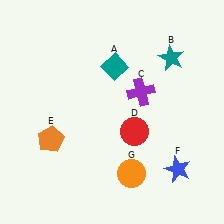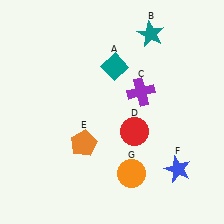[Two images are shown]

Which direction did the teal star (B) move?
The teal star (B) moved up.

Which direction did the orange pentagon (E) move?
The orange pentagon (E) moved right.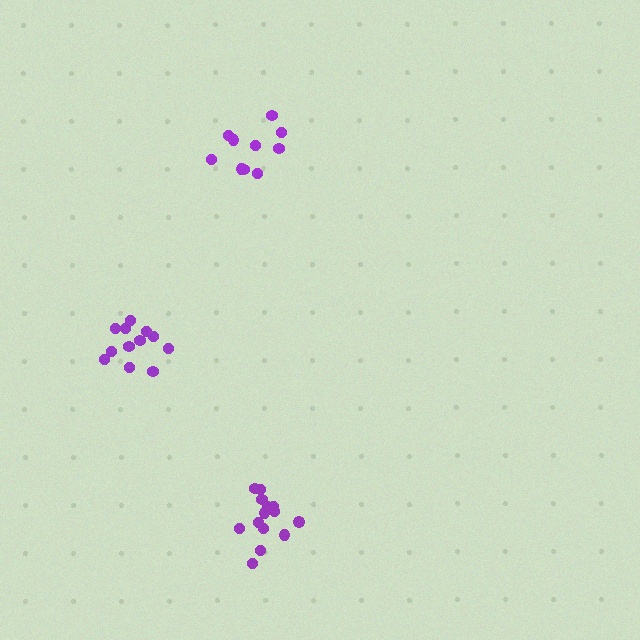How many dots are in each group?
Group 1: 12 dots, Group 2: 14 dots, Group 3: 10 dots (36 total).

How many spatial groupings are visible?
There are 3 spatial groupings.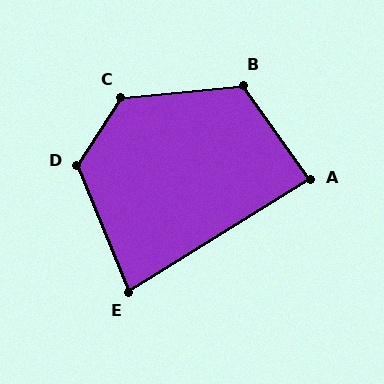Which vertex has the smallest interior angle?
E, at approximately 81 degrees.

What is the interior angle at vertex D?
Approximately 125 degrees (obtuse).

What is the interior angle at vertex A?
Approximately 87 degrees (approximately right).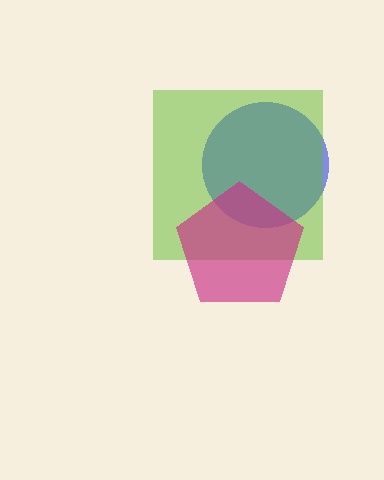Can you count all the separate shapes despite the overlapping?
Yes, there are 3 separate shapes.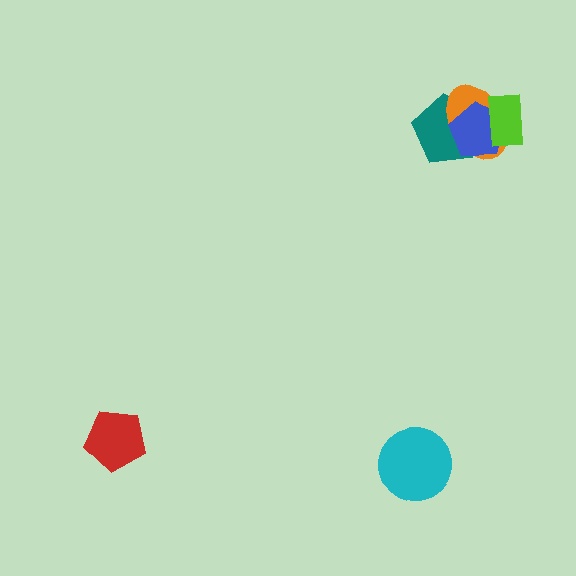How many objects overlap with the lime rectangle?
2 objects overlap with the lime rectangle.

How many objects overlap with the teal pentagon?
2 objects overlap with the teal pentagon.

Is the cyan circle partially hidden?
No, no other shape covers it.